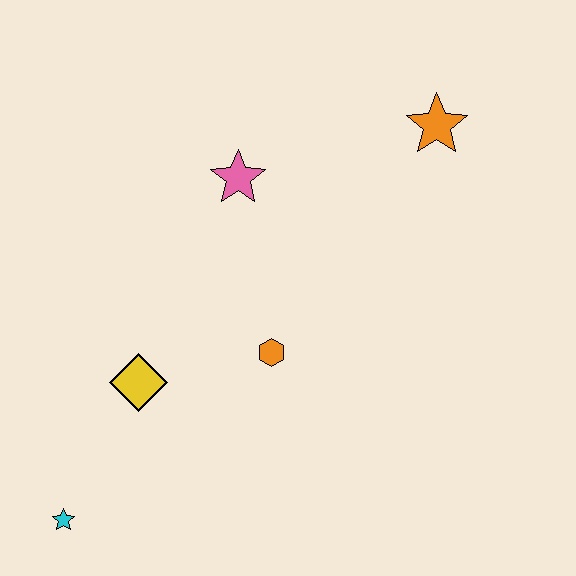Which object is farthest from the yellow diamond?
The orange star is farthest from the yellow diamond.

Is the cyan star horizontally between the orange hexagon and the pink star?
No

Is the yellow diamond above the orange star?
No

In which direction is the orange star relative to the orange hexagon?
The orange star is above the orange hexagon.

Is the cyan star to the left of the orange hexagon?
Yes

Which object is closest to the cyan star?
The yellow diamond is closest to the cyan star.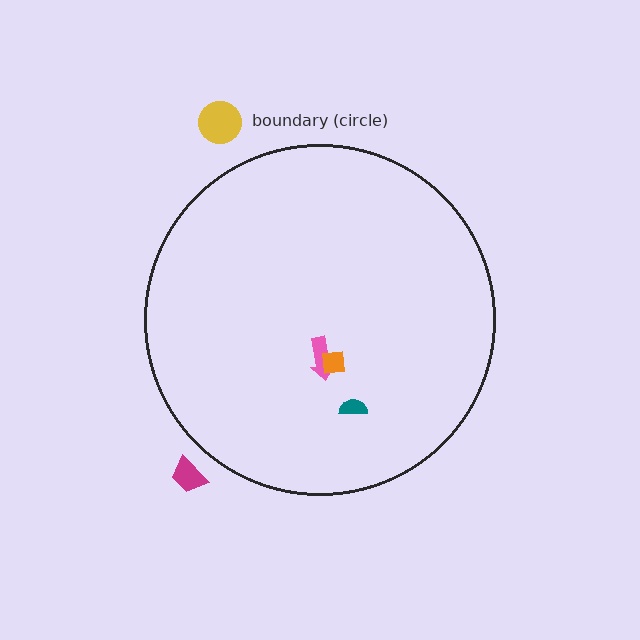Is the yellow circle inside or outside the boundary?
Outside.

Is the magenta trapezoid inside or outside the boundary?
Outside.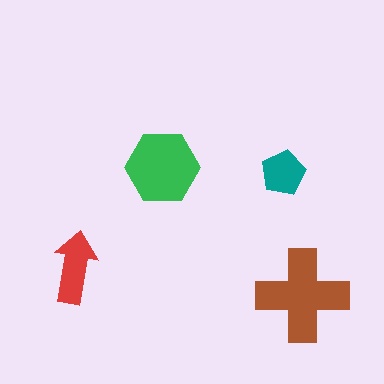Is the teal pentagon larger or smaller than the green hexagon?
Smaller.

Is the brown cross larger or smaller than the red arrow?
Larger.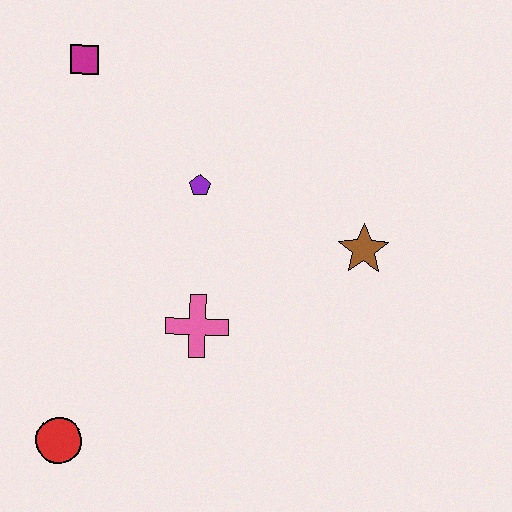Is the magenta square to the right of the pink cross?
No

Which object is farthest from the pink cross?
The magenta square is farthest from the pink cross.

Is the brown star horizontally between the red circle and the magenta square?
No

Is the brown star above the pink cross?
Yes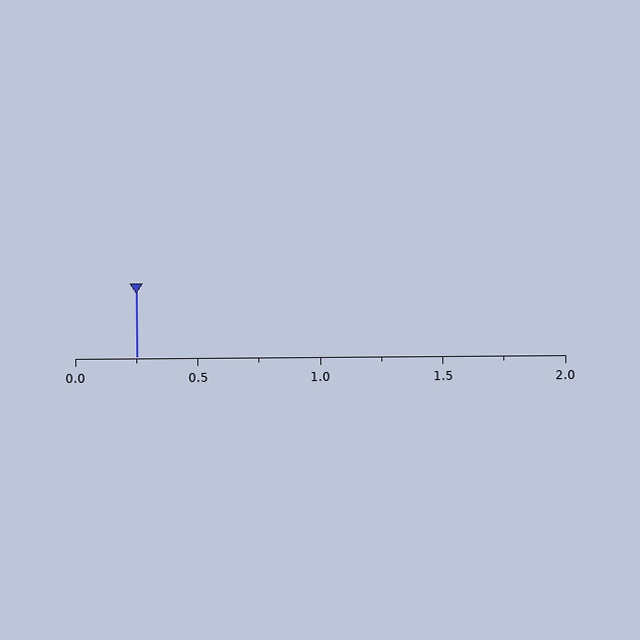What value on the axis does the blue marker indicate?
The marker indicates approximately 0.25.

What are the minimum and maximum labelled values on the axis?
The axis runs from 0.0 to 2.0.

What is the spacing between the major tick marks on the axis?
The major ticks are spaced 0.5 apart.